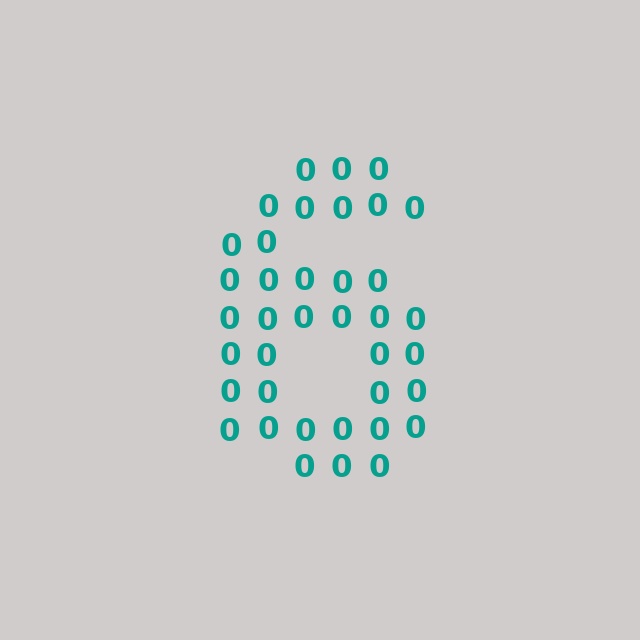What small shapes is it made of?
It is made of small digit 0's.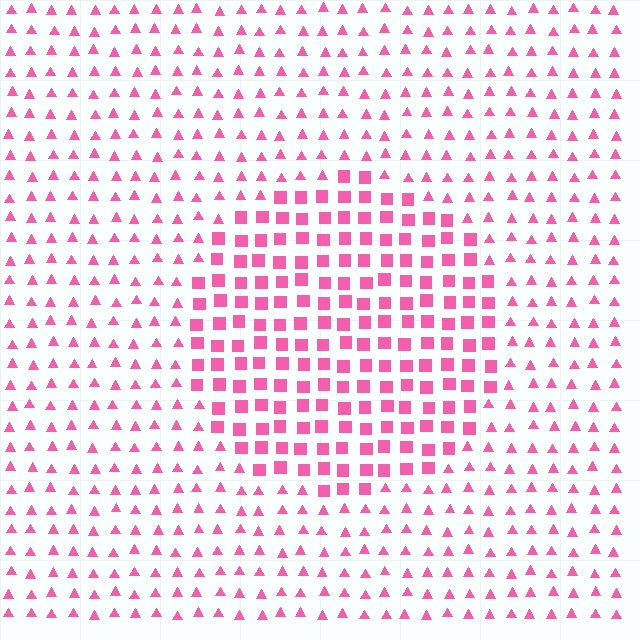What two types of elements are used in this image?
The image uses squares inside the circle region and triangles outside it.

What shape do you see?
I see a circle.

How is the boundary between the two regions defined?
The boundary is defined by a change in element shape: squares inside vs. triangles outside. All elements share the same color and spacing.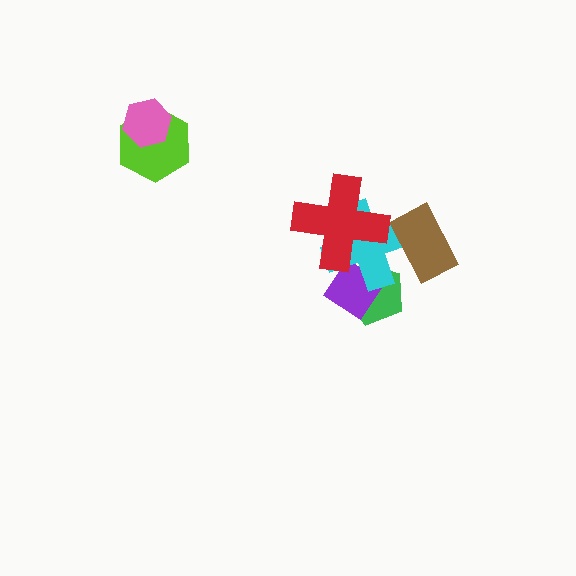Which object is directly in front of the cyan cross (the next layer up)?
The brown rectangle is directly in front of the cyan cross.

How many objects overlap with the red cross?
2 objects overlap with the red cross.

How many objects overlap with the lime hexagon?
1 object overlaps with the lime hexagon.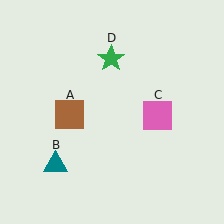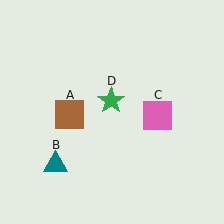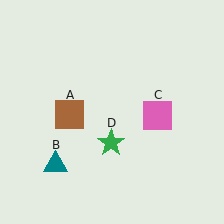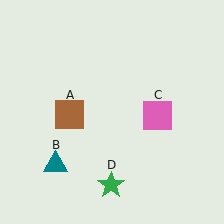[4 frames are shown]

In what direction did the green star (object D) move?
The green star (object D) moved down.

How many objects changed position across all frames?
1 object changed position: green star (object D).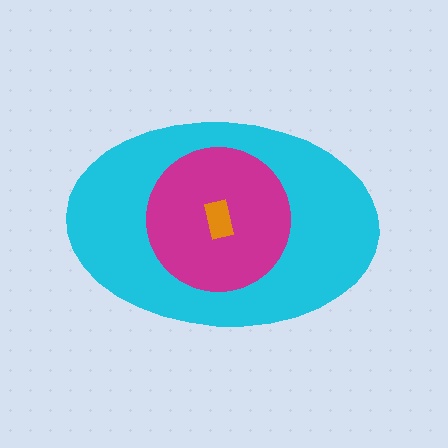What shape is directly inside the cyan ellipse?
The magenta circle.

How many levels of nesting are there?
3.